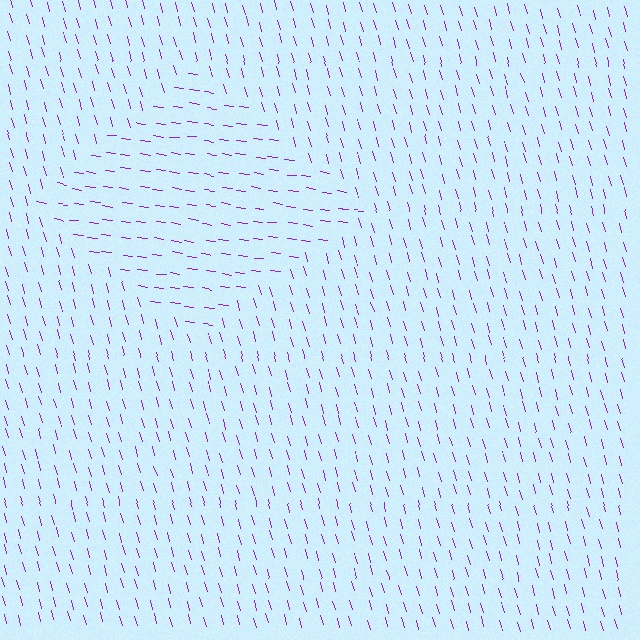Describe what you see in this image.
The image is filled with small purple line segments. A diamond region in the image has lines oriented differently from the surrounding lines, creating a visible texture boundary.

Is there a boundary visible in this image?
Yes, there is a texture boundary formed by a change in line orientation.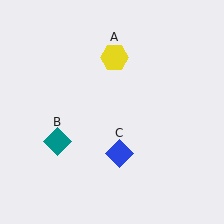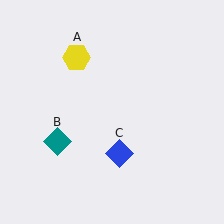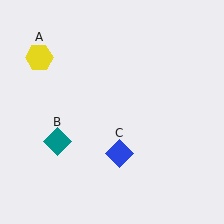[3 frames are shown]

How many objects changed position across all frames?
1 object changed position: yellow hexagon (object A).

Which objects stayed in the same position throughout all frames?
Teal diamond (object B) and blue diamond (object C) remained stationary.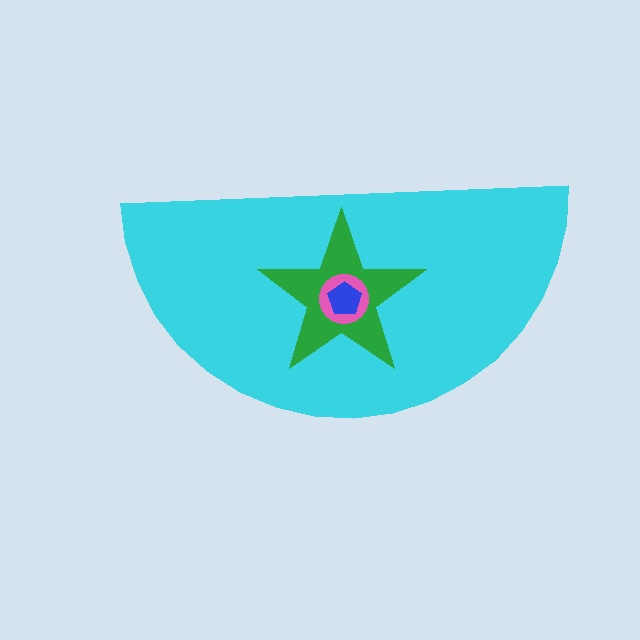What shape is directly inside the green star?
The pink circle.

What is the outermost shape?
The cyan semicircle.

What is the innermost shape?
The blue pentagon.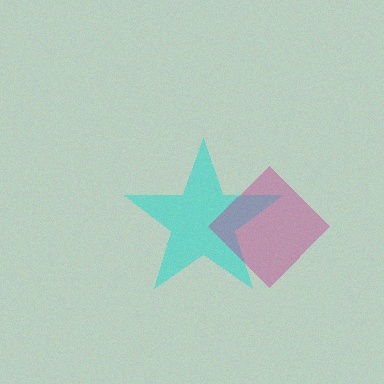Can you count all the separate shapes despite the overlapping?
Yes, there are 2 separate shapes.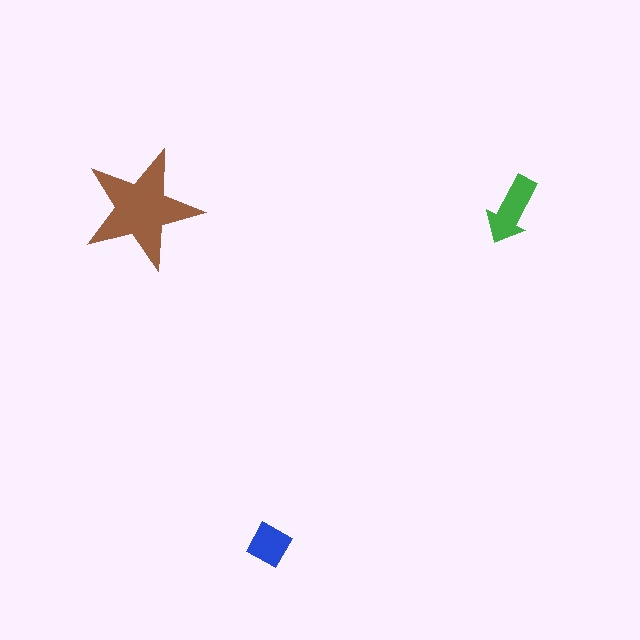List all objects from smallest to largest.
The blue diamond, the green arrow, the brown star.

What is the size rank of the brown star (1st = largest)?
1st.